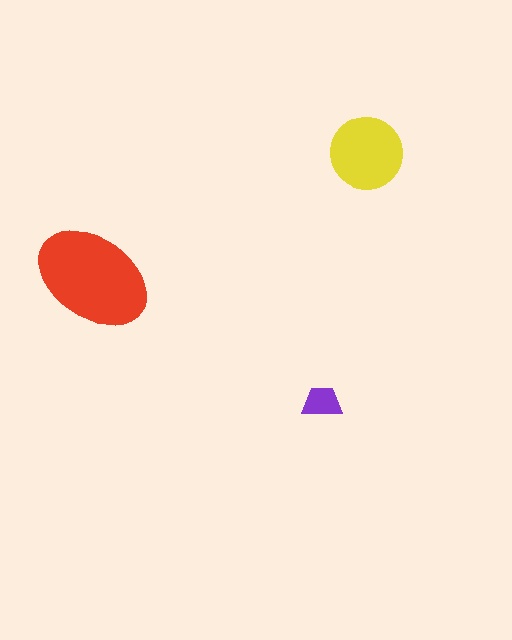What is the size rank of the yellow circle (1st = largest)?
2nd.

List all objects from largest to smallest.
The red ellipse, the yellow circle, the purple trapezoid.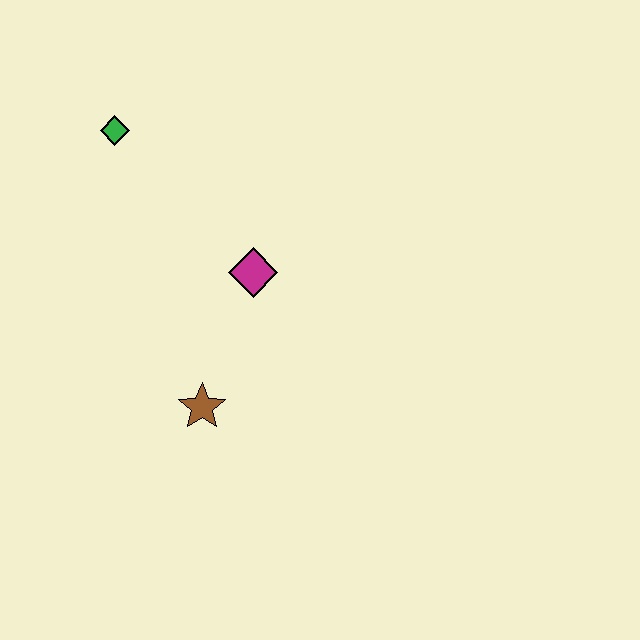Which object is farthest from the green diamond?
The brown star is farthest from the green diamond.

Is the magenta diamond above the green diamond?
No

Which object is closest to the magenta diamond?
The brown star is closest to the magenta diamond.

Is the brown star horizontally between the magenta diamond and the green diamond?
Yes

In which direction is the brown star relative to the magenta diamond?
The brown star is below the magenta diamond.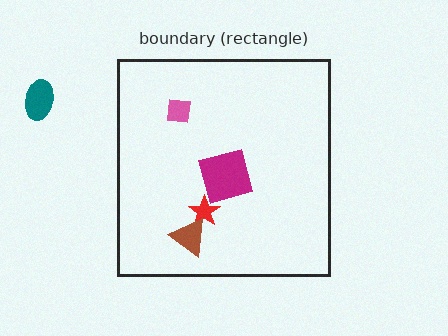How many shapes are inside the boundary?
4 inside, 1 outside.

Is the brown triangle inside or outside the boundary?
Inside.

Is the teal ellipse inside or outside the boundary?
Outside.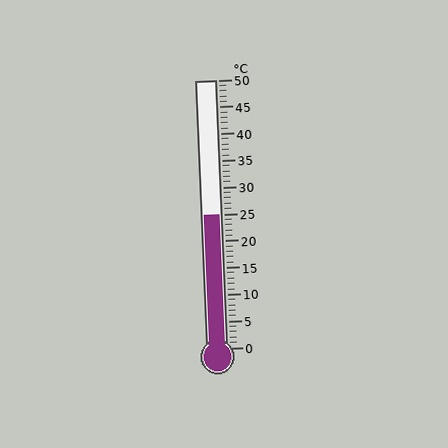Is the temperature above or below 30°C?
The temperature is below 30°C.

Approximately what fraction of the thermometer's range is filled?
The thermometer is filled to approximately 50% of its range.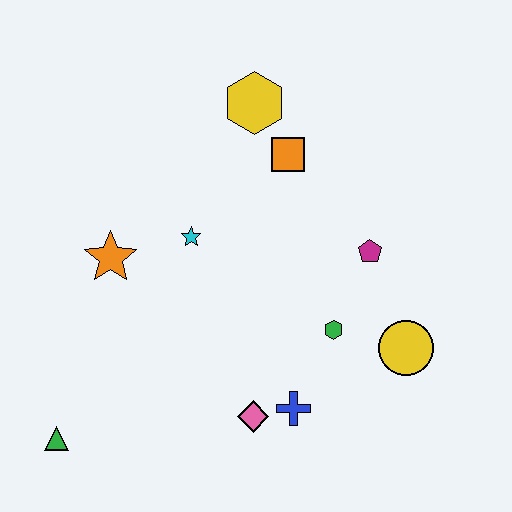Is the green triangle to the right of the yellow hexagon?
No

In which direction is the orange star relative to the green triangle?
The orange star is above the green triangle.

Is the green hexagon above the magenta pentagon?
No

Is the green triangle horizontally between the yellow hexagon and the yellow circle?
No